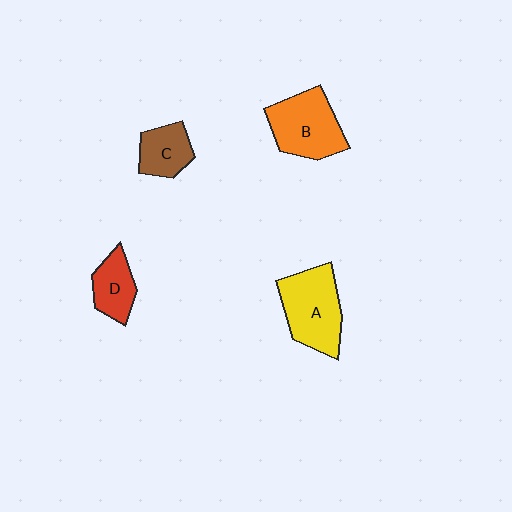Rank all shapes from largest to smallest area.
From largest to smallest: A (yellow), B (orange), C (brown), D (red).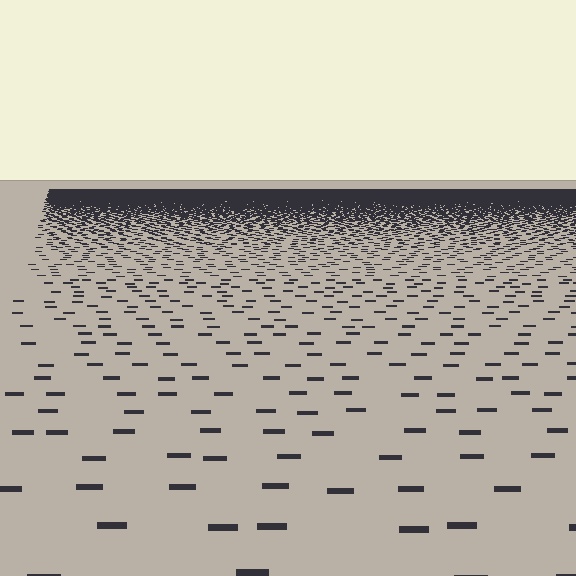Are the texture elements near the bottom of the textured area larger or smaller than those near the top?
Larger. Near the bottom, elements are closer to the viewer and appear at a bigger on-screen size.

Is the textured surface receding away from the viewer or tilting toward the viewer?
The surface is receding away from the viewer. Texture elements get smaller and denser toward the top.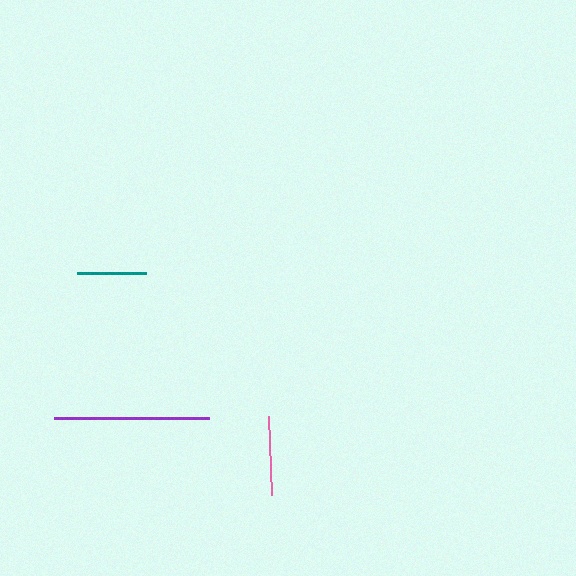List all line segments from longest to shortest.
From longest to shortest: purple, pink, teal.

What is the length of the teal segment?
The teal segment is approximately 69 pixels long.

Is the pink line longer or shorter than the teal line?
The pink line is longer than the teal line.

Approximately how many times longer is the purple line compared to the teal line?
The purple line is approximately 2.3 times the length of the teal line.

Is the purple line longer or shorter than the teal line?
The purple line is longer than the teal line.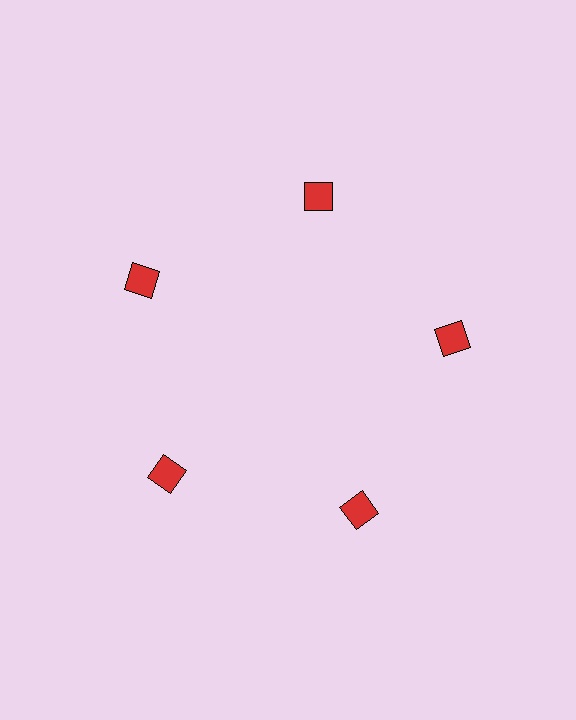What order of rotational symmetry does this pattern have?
This pattern has 5-fold rotational symmetry.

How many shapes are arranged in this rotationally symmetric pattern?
There are 5 shapes, arranged in 5 groups of 1.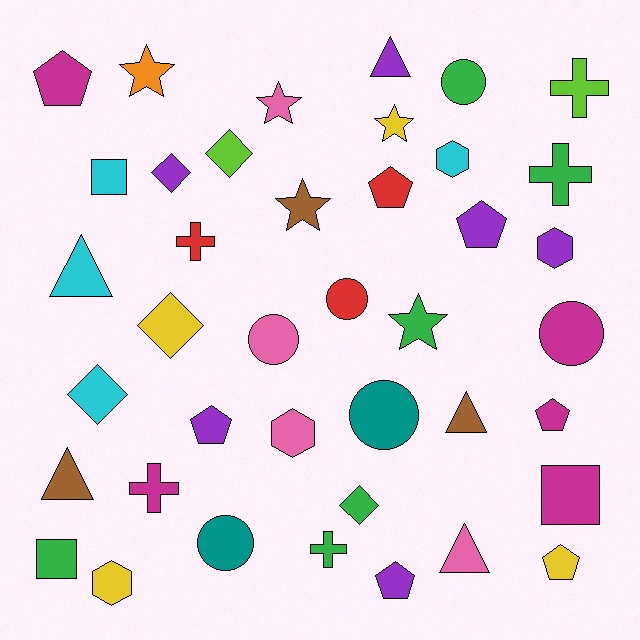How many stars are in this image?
There are 5 stars.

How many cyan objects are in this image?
There are 4 cyan objects.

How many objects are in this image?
There are 40 objects.